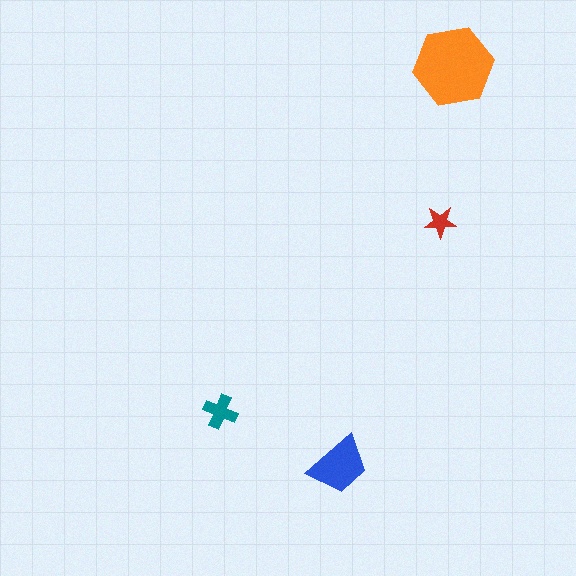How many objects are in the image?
There are 4 objects in the image.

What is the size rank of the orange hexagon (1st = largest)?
1st.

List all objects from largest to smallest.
The orange hexagon, the blue trapezoid, the teal cross, the red star.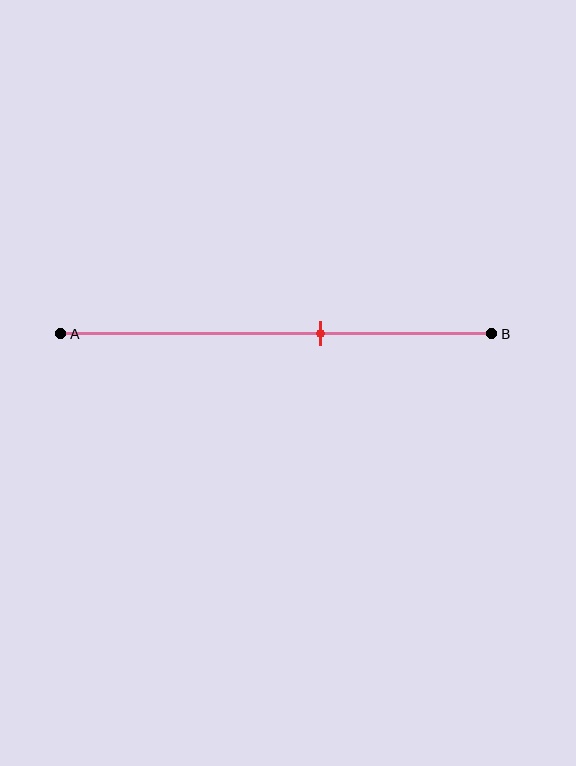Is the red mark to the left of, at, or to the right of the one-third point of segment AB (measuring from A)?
The red mark is to the right of the one-third point of segment AB.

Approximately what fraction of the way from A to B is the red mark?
The red mark is approximately 60% of the way from A to B.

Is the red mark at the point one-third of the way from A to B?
No, the mark is at about 60% from A, not at the 33% one-third point.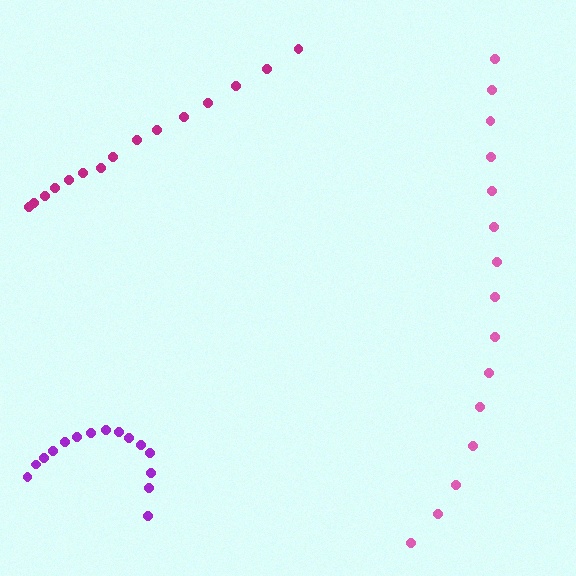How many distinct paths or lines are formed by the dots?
There are 3 distinct paths.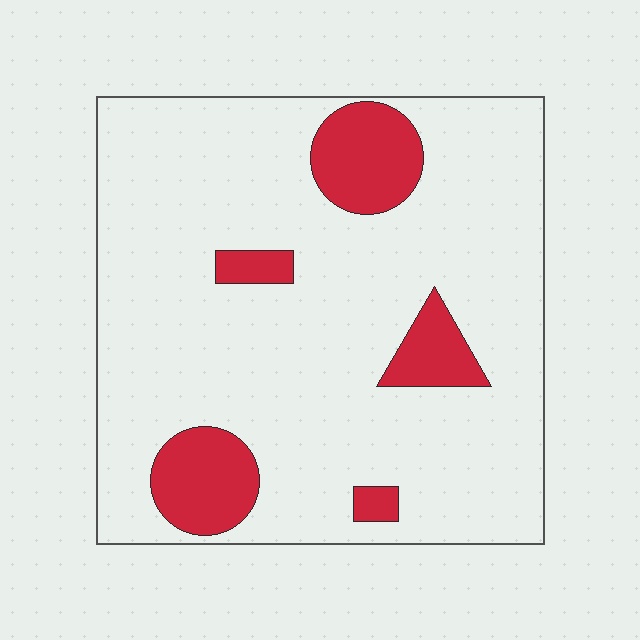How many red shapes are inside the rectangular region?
5.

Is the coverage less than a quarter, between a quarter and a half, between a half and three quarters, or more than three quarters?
Less than a quarter.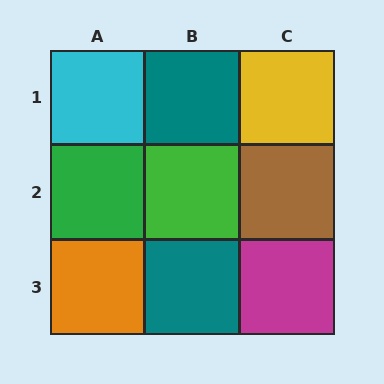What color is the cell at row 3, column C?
Magenta.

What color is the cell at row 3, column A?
Orange.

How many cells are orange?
1 cell is orange.